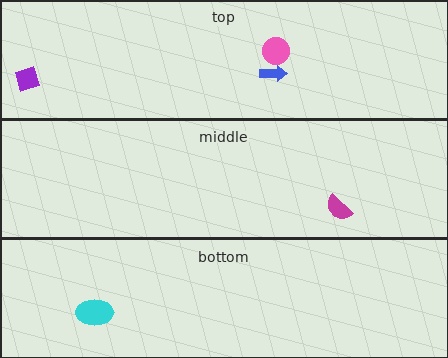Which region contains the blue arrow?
The top region.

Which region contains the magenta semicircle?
The middle region.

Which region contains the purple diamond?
The top region.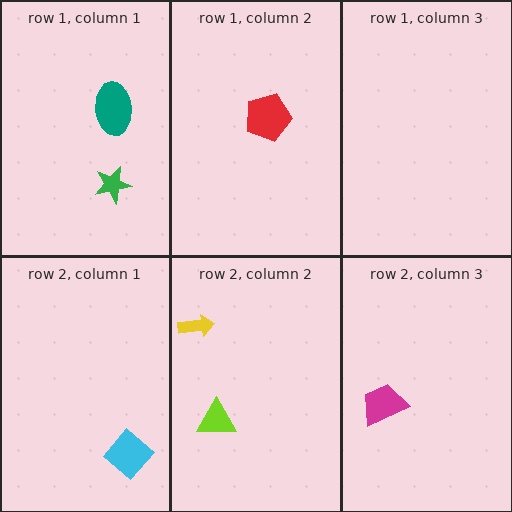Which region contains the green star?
The row 1, column 1 region.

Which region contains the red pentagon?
The row 1, column 2 region.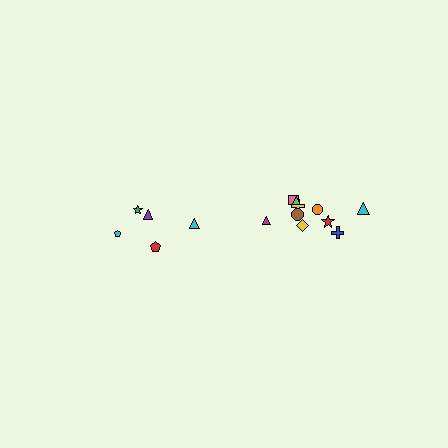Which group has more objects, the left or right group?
The right group.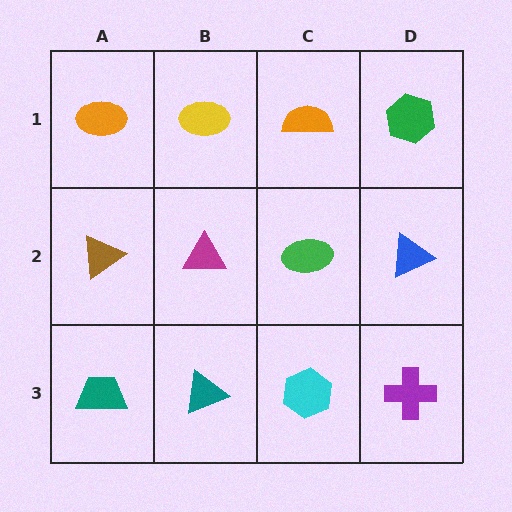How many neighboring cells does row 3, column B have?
3.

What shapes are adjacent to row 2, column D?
A green hexagon (row 1, column D), a purple cross (row 3, column D), a green ellipse (row 2, column C).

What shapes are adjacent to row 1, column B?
A magenta triangle (row 2, column B), an orange ellipse (row 1, column A), an orange semicircle (row 1, column C).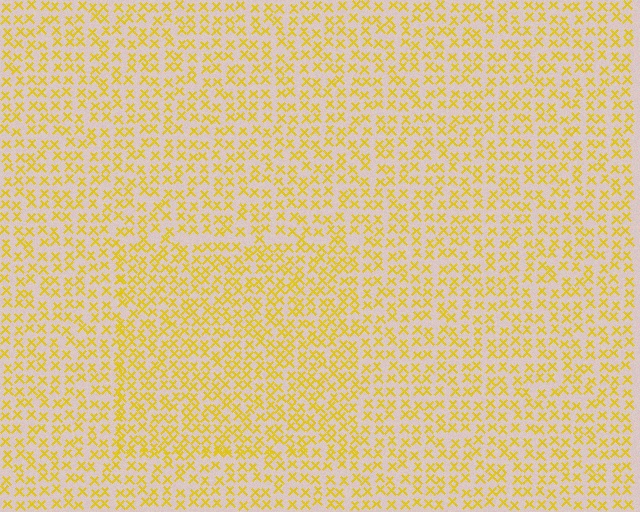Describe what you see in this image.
The image contains small yellow elements arranged at two different densities. A rectangle-shaped region is visible where the elements are more densely packed than the surrounding area.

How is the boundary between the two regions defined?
The boundary is defined by a change in element density (approximately 1.4x ratio). All elements are the same color, size, and shape.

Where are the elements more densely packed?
The elements are more densely packed inside the rectangle boundary.